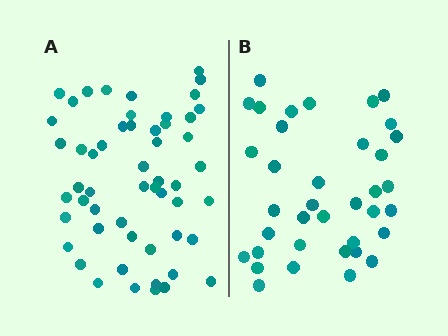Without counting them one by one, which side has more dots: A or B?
Region A (the left region) has more dots.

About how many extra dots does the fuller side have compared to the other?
Region A has approximately 15 more dots than region B.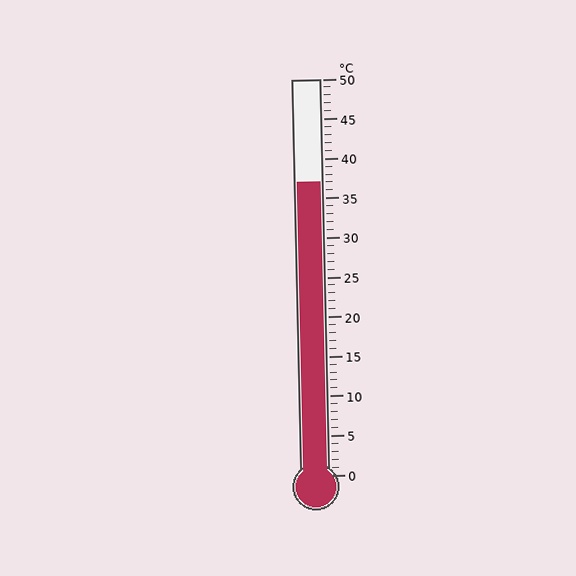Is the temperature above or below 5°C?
The temperature is above 5°C.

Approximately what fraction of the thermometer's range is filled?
The thermometer is filled to approximately 75% of its range.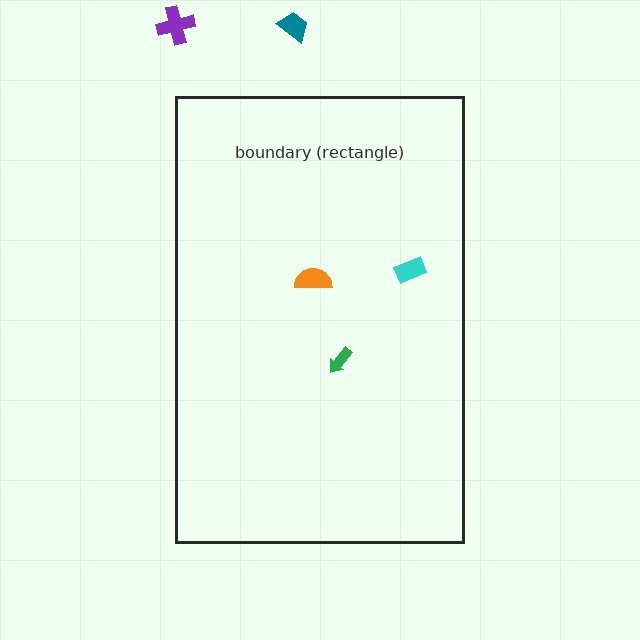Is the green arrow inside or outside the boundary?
Inside.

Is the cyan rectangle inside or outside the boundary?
Inside.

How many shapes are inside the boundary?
3 inside, 2 outside.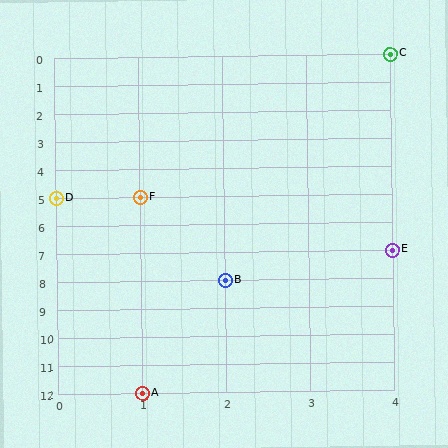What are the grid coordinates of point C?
Point C is at grid coordinates (4, 0).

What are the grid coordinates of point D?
Point D is at grid coordinates (0, 5).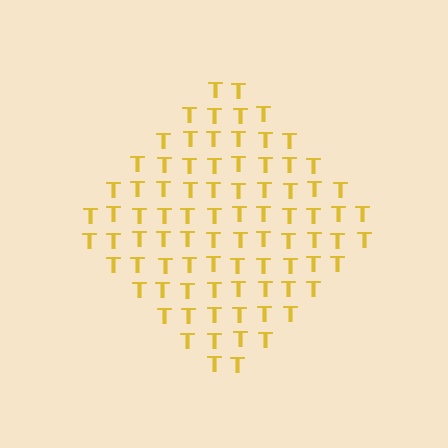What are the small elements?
The small elements are letter T's.